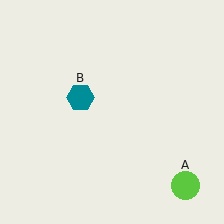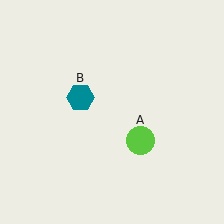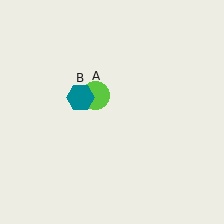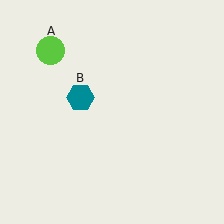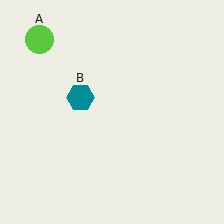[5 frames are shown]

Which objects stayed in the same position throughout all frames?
Teal hexagon (object B) remained stationary.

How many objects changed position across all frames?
1 object changed position: lime circle (object A).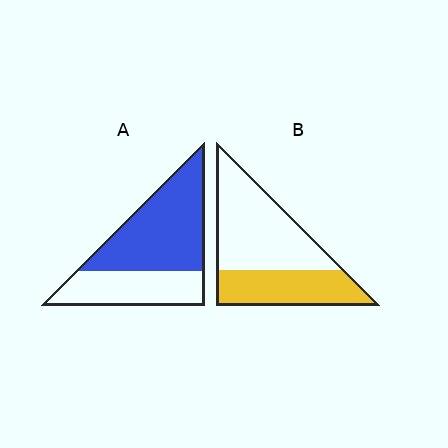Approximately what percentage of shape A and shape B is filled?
A is approximately 60% and B is approximately 40%.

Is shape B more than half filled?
No.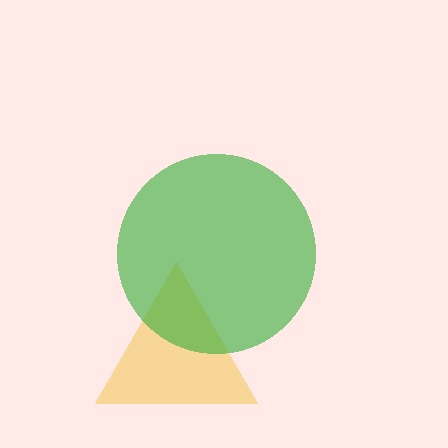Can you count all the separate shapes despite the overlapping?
Yes, there are 2 separate shapes.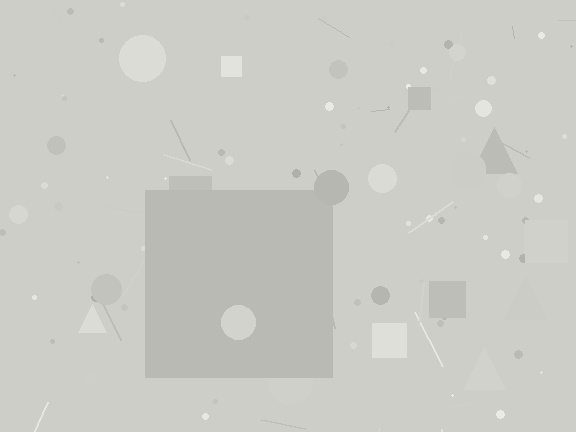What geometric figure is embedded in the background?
A square is embedded in the background.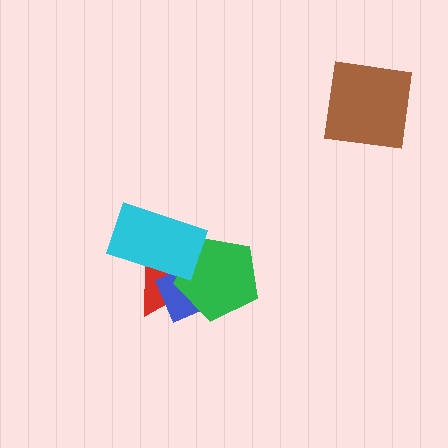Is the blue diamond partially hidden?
Yes, it is partially covered by another shape.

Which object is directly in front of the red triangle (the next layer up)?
The blue diamond is directly in front of the red triangle.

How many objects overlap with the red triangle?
4 objects overlap with the red triangle.